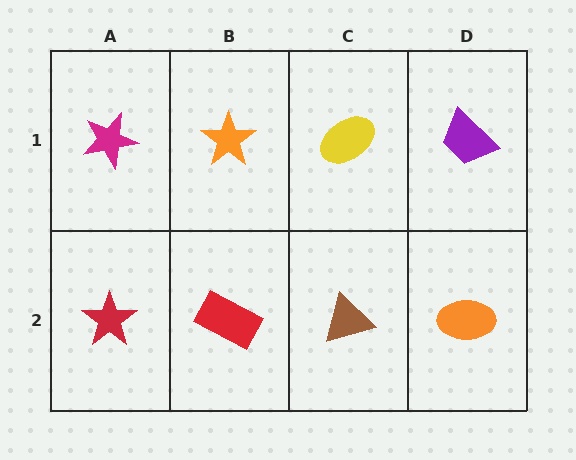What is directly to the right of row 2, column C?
An orange ellipse.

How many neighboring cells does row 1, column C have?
3.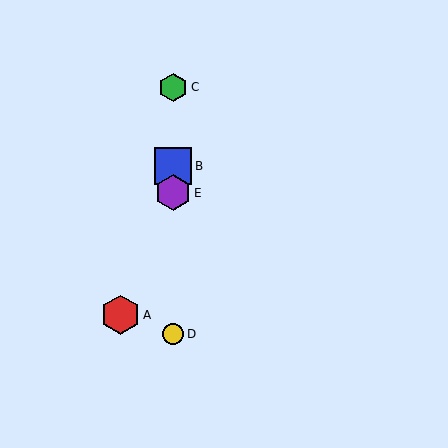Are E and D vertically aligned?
Yes, both are at x≈173.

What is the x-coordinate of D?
Object D is at x≈173.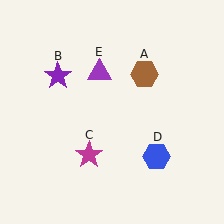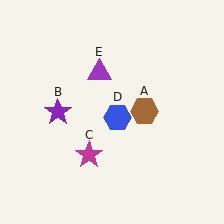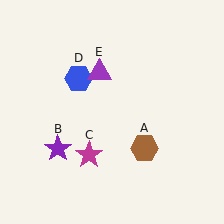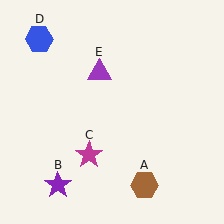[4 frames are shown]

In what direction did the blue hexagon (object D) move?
The blue hexagon (object D) moved up and to the left.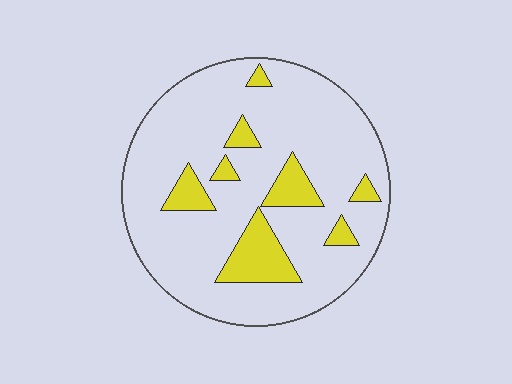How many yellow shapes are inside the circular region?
8.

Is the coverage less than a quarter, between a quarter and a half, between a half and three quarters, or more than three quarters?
Less than a quarter.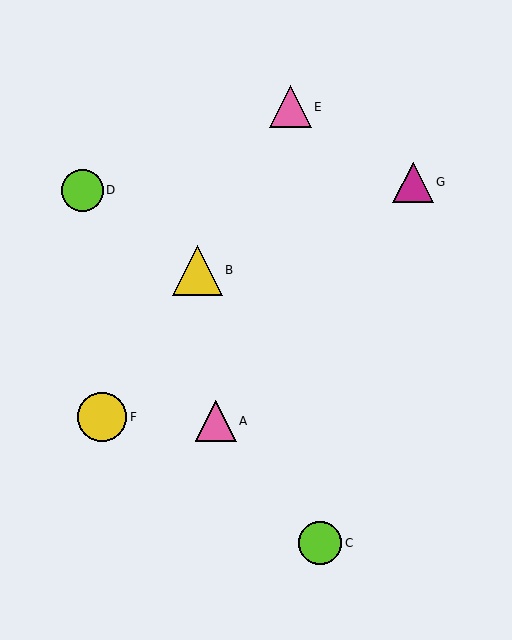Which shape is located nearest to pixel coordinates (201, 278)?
The yellow triangle (labeled B) at (197, 270) is nearest to that location.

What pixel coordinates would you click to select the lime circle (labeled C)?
Click at (320, 543) to select the lime circle C.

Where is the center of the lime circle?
The center of the lime circle is at (320, 543).